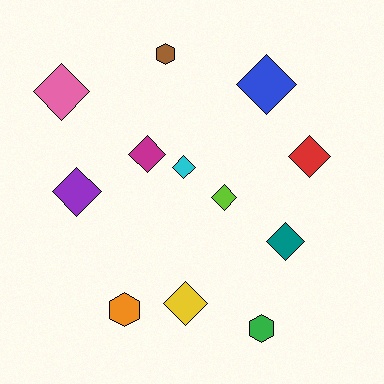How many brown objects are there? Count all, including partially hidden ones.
There is 1 brown object.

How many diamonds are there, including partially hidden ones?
There are 9 diamonds.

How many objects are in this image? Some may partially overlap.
There are 12 objects.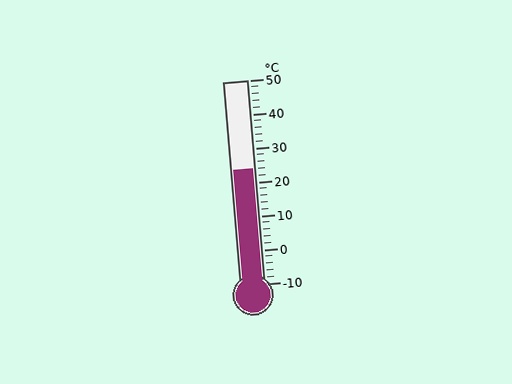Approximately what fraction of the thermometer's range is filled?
The thermometer is filled to approximately 55% of its range.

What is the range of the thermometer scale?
The thermometer scale ranges from -10°C to 50°C.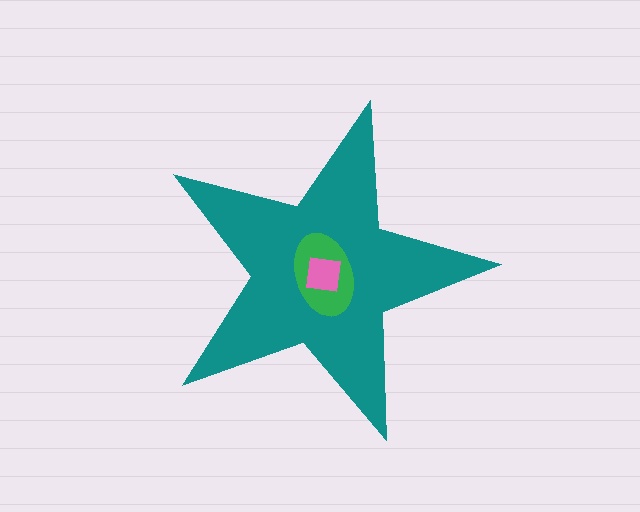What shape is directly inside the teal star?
The green ellipse.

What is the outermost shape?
The teal star.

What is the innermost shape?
The pink square.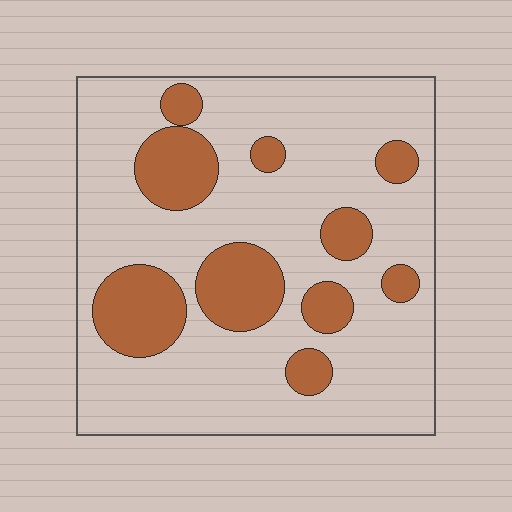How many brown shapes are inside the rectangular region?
10.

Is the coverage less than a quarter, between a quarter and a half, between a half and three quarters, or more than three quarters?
Less than a quarter.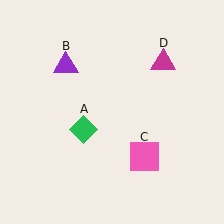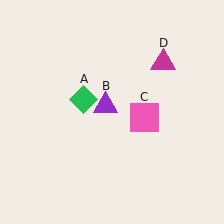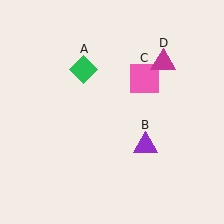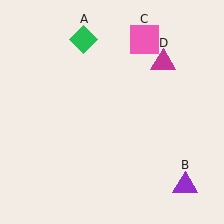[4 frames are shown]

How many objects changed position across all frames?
3 objects changed position: green diamond (object A), purple triangle (object B), pink square (object C).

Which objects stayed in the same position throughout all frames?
Magenta triangle (object D) remained stationary.